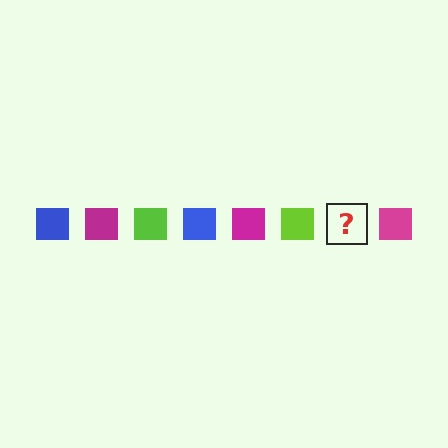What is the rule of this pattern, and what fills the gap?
The rule is that the pattern cycles through blue, magenta, lime squares. The gap should be filled with a blue square.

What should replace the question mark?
The question mark should be replaced with a blue square.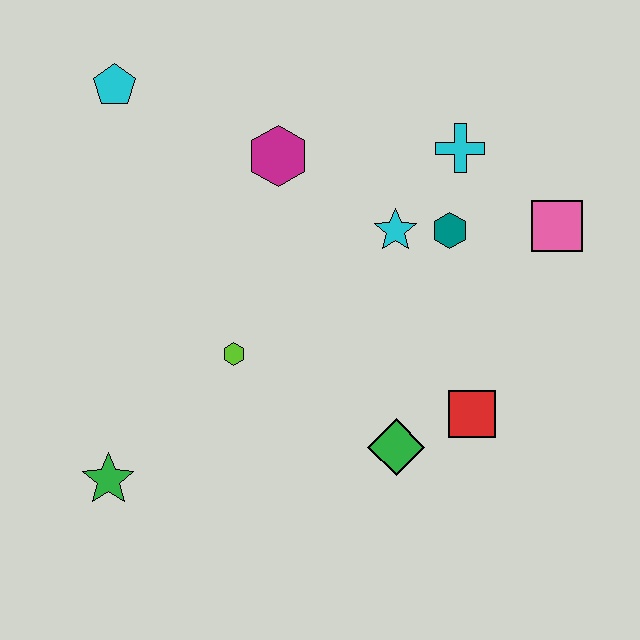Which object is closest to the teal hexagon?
The cyan star is closest to the teal hexagon.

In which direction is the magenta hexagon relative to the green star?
The magenta hexagon is above the green star.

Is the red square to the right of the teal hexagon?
Yes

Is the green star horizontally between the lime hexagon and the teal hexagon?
No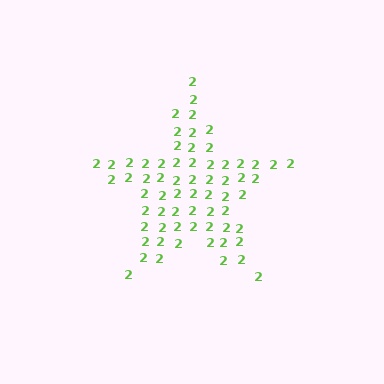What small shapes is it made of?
It is made of small digit 2's.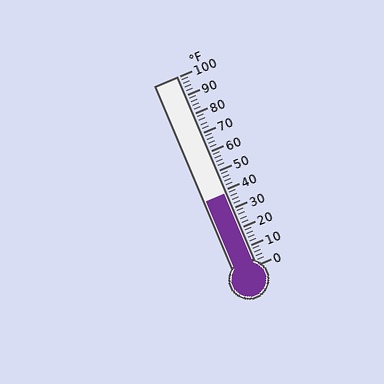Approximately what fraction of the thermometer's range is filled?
The thermometer is filled to approximately 40% of its range.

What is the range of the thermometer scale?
The thermometer scale ranges from 0°F to 100°F.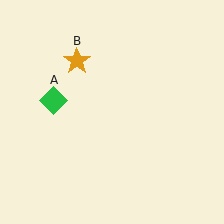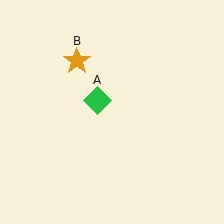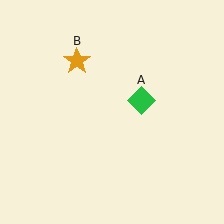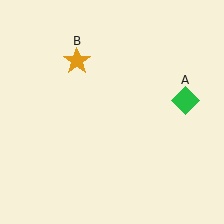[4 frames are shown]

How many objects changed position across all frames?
1 object changed position: green diamond (object A).